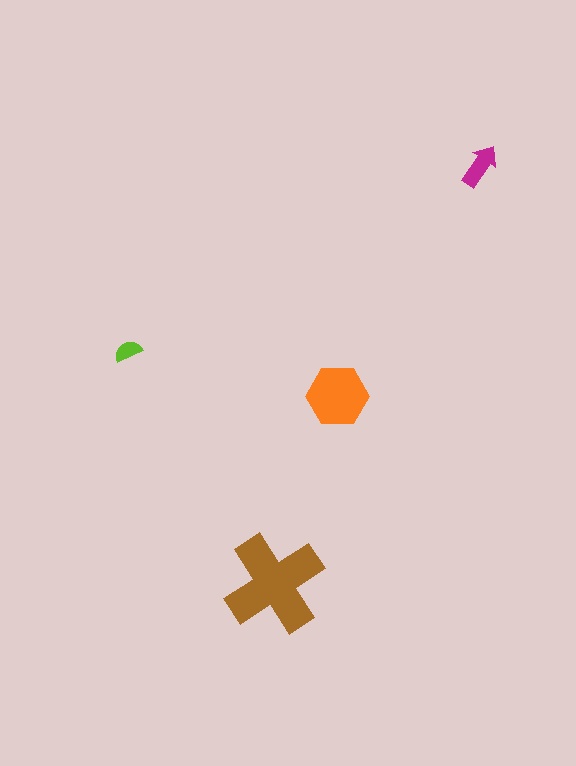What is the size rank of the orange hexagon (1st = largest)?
2nd.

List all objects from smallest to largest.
The lime semicircle, the magenta arrow, the orange hexagon, the brown cross.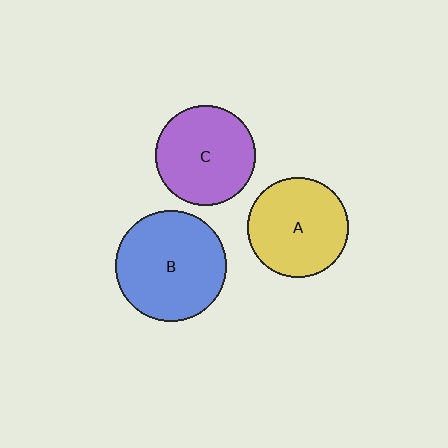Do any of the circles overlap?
No, none of the circles overlap.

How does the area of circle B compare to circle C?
Approximately 1.2 times.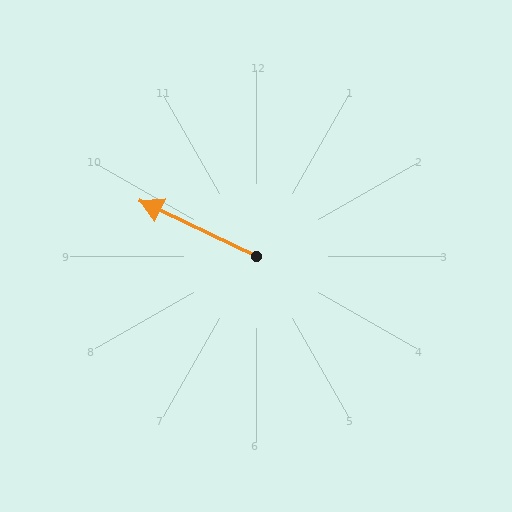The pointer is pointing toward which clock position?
Roughly 10 o'clock.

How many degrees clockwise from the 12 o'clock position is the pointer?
Approximately 296 degrees.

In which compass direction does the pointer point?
Northwest.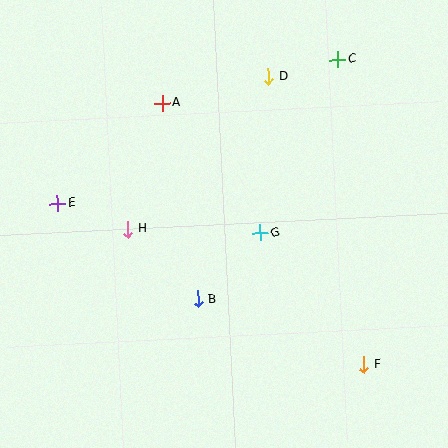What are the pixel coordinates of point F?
Point F is at (364, 364).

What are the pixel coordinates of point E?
Point E is at (57, 203).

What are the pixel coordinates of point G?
Point G is at (260, 233).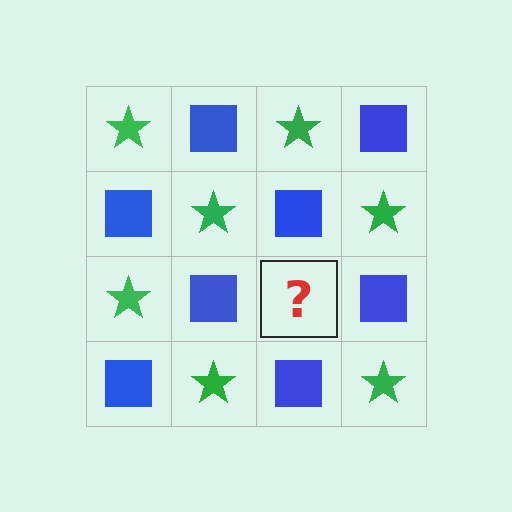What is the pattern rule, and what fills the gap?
The rule is that it alternates green star and blue square in a checkerboard pattern. The gap should be filled with a green star.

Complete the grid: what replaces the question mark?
The question mark should be replaced with a green star.